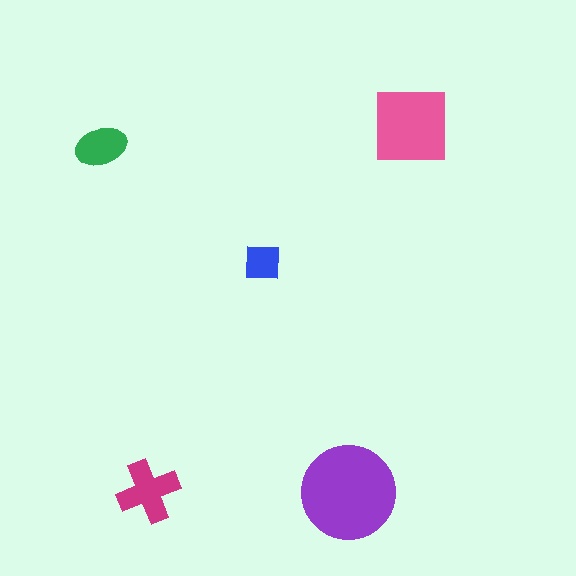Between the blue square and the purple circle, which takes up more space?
The purple circle.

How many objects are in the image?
There are 5 objects in the image.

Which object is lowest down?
The purple circle is bottommost.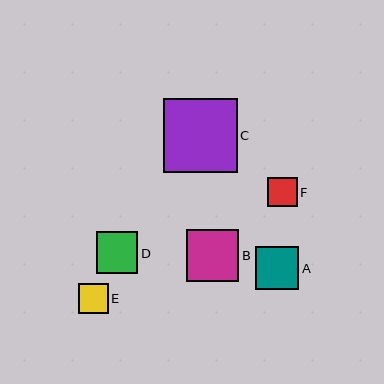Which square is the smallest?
Square F is the smallest with a size of approximately 30 pixels.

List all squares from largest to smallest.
From largest to smallest: C, B, A, D, E, F.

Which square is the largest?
Square C is the largest with a size of approximately 74 pixels.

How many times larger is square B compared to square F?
Square B is approximately 1.7 times the size of square F.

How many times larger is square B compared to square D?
Square B is approximately 1.2 times the size of square D.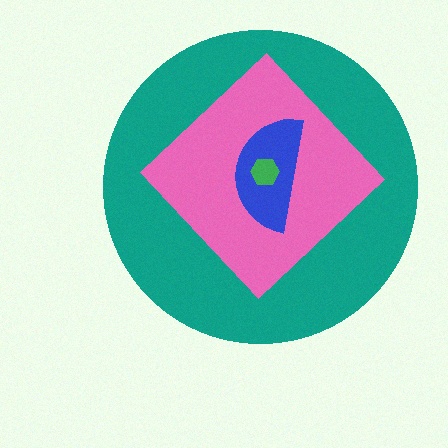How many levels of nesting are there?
4.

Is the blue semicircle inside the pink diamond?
Yes.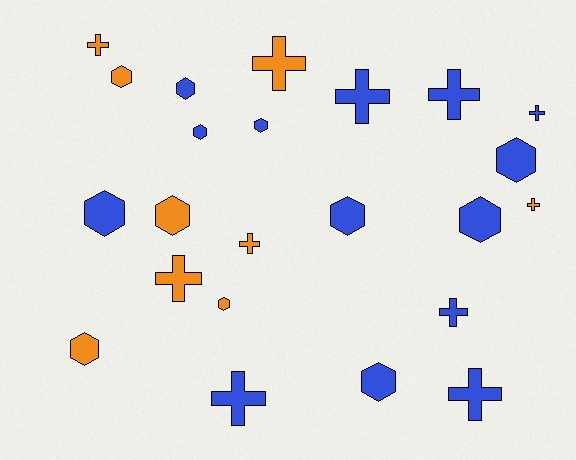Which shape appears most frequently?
Hexagon, with 12 objects.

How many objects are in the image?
There are 23 objects.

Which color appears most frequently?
Blue, with 14 objects.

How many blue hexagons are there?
There are 8 blue hexagons.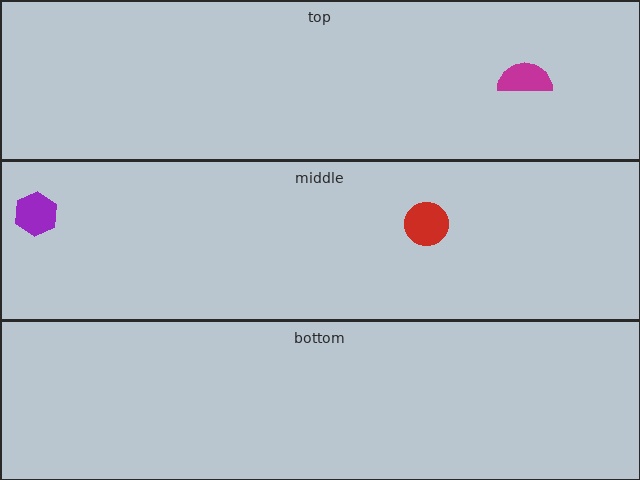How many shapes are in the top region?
1.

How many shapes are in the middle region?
2.